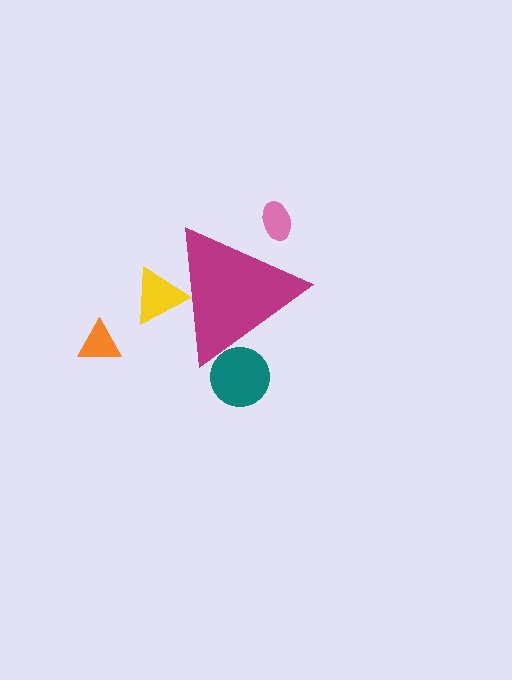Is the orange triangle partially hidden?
No, the orange triangle is fully visible.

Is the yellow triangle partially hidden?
Yes, the yellow triangle is partially hidden behind the magenta triangle.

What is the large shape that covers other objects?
A magenta triangle.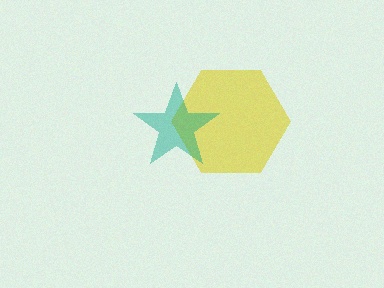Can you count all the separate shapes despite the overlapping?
Yes, there are 2 separate shapes.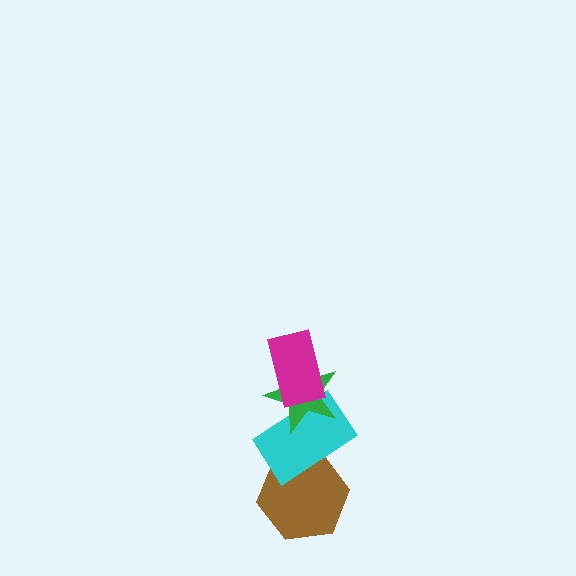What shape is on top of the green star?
The magenta rectangle is on top of the green star.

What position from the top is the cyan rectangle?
The cyan rectangle is 3rd from the top.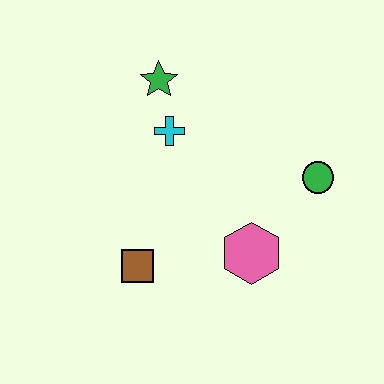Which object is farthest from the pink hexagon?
The green star is farthest from the pink hexagon.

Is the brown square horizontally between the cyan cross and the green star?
No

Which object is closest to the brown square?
The pink hexagon is closest to the brown square.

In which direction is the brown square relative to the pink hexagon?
The brown square is to the left of the pink hexagon.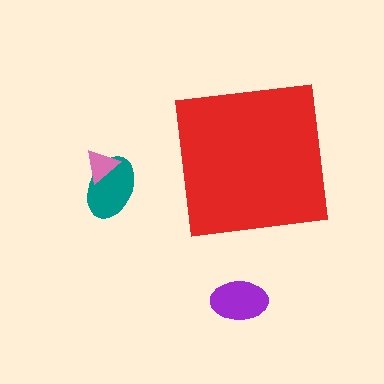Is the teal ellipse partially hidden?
No, the teal ellipse is fully visible.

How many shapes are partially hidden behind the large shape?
0 shapes are partially hidden.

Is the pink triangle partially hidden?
No, the pink triangle is fully visible.